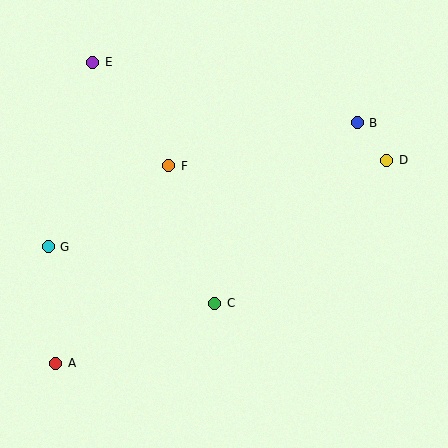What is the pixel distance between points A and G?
The distance between A and G is 117 pixels.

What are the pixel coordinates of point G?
Point G is at (48, 247).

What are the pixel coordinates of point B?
Point B is at (357, 123).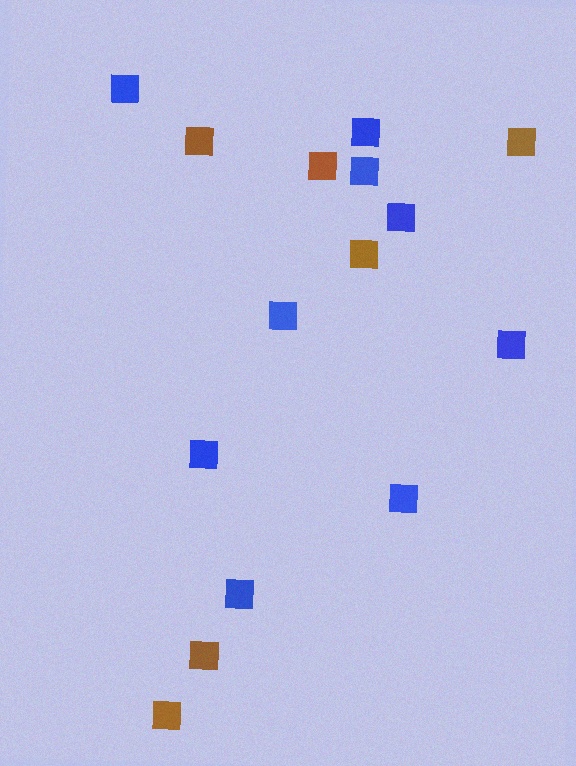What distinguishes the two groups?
There are 2 groups: one group of blue squares (9) and one group of brown squares (6).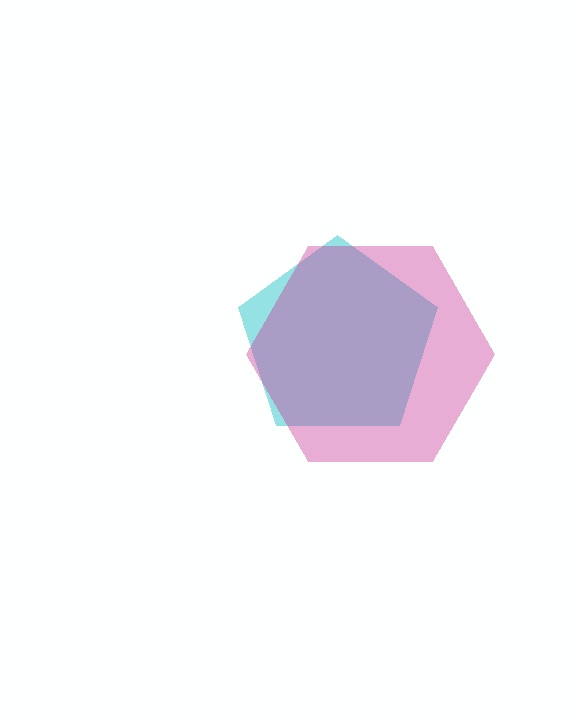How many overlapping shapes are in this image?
There are 2 overlapping shapes in the image.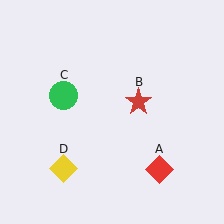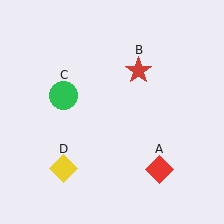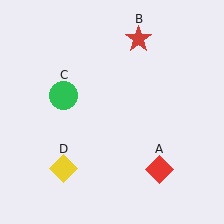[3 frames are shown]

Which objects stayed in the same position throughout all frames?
Red diamond (object A) and green circle (object C) and yellow diamond (object D) remained stationary.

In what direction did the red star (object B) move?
The red star (object B) moved up.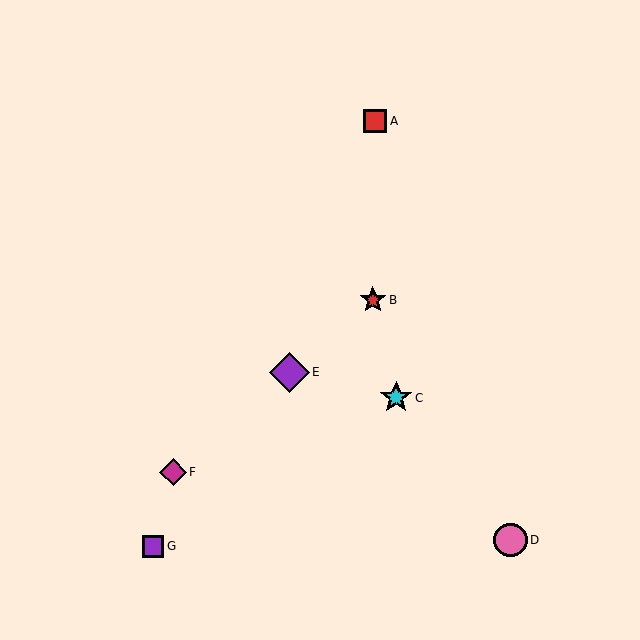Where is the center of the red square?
The center of the red square is at (375, 121).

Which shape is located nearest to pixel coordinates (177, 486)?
The magenta diamond (labeled F) at (173, 472) is nearest to that location.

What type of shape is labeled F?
Shape F is a magenta diamond.